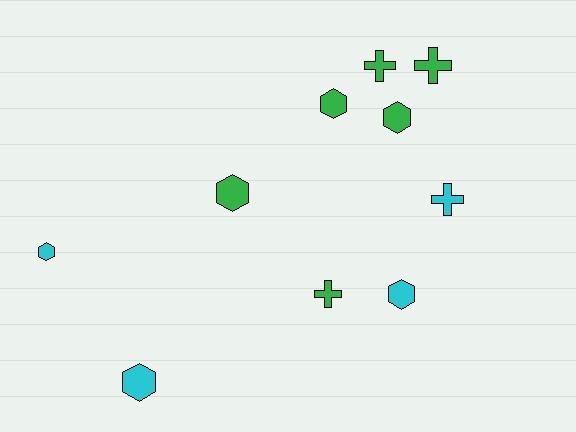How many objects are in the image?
There are 10 objects.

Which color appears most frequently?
Green, with 6 objects.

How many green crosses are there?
There are 3 green crosses.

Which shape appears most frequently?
Hexagon, with 6 objects.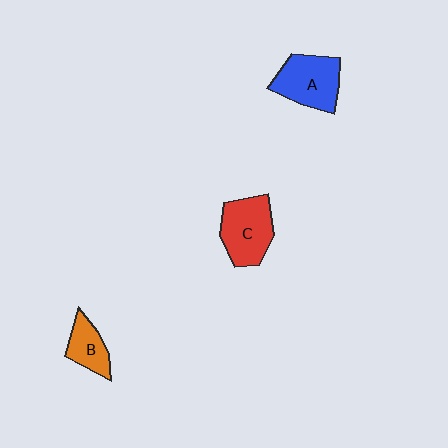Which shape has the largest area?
Shape C (red).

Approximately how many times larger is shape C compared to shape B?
Approximately 1.7 times.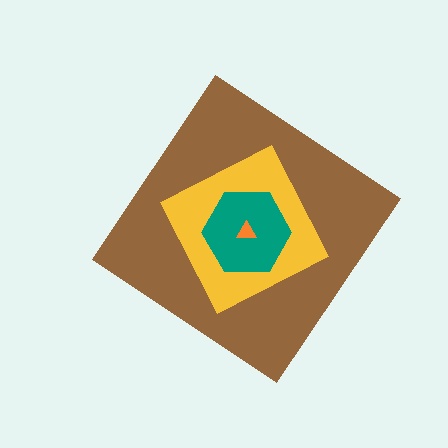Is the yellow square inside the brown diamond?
Yes.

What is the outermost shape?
The brown diamond.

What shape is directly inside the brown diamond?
The yellow square.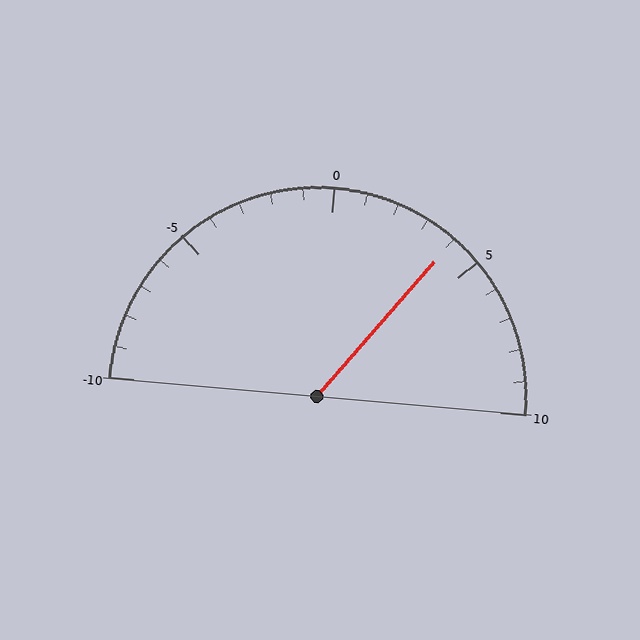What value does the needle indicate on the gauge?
The needle indicates approximately 4.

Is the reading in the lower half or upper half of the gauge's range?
The reading is in the upper half of the range (-10 to 10).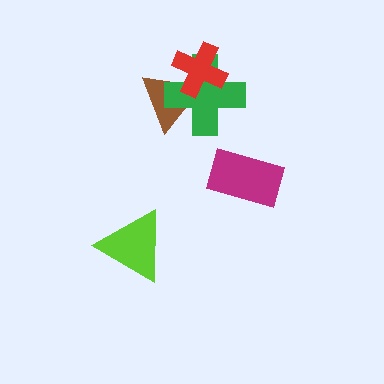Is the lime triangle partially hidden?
No, no other shape covers it.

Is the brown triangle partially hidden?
Yes, it is partially covered by another shape.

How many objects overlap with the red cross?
2 objects overlap with the red cross.